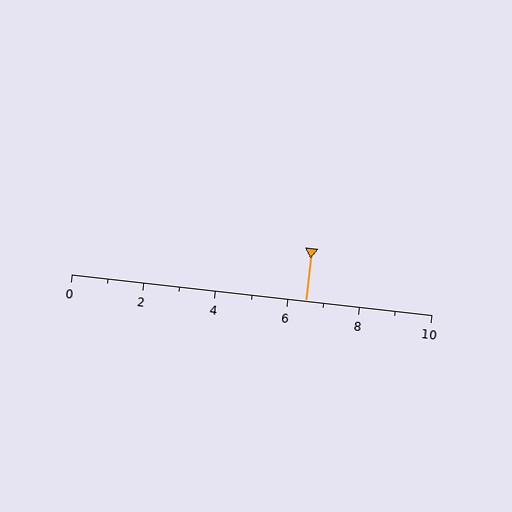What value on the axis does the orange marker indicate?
The marker indicates approximately 6.5.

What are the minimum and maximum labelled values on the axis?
The axis runs from 0 to 10.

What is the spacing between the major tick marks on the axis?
The major ticks are spaced 2 apart.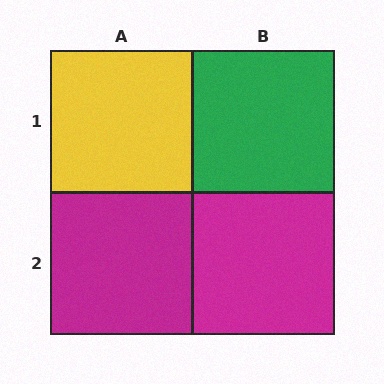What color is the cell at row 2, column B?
Magenta.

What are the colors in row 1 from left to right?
Yellow, green.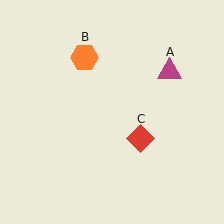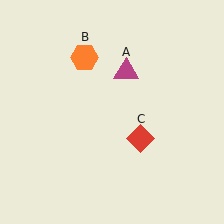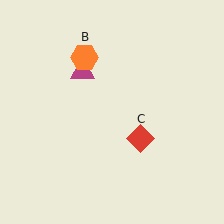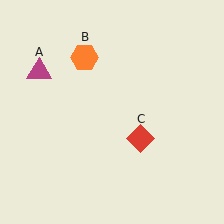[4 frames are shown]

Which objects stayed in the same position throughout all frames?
Orange hexagon (object B) and red diamond (object C) remained stationary.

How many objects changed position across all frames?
1 object changed position: magenta triangle (object A).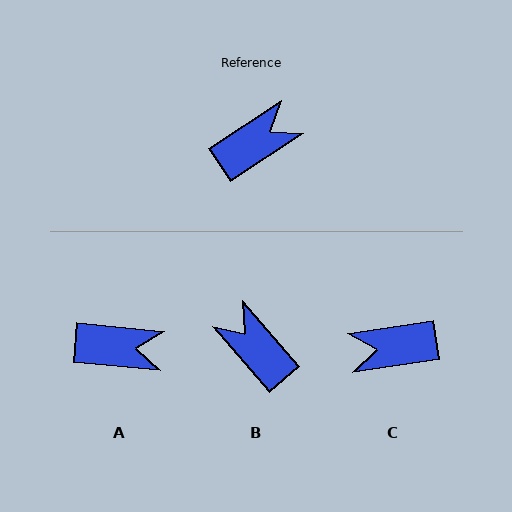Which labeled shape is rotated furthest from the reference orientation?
C, about 155 degrees away.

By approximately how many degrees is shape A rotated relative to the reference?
Approximately 39 degrees clockwise.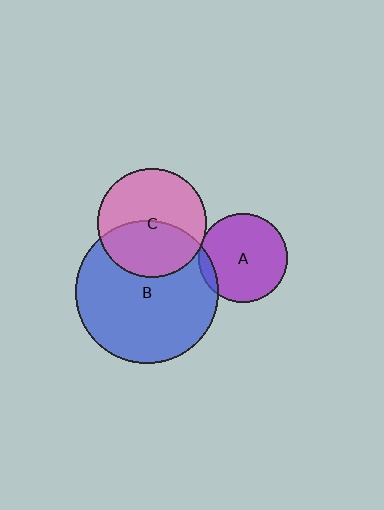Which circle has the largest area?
Circle B (blue).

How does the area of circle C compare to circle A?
Approximately 1.5 times.